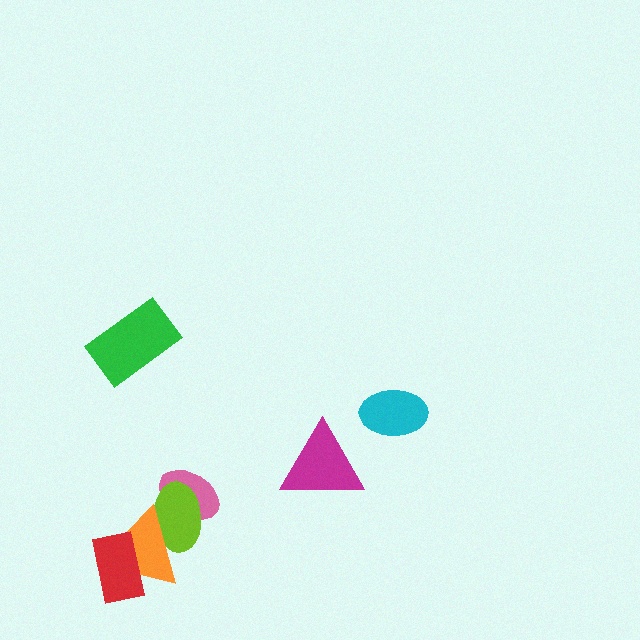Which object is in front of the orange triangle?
The red rectangle is in front of the orange triangle.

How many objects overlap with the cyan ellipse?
0 objects overlap with the cyan ellipse.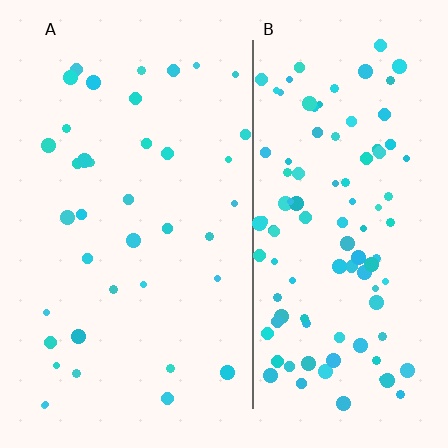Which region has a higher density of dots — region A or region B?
B (the right).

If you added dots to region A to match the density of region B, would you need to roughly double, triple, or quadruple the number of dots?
Approximately triple.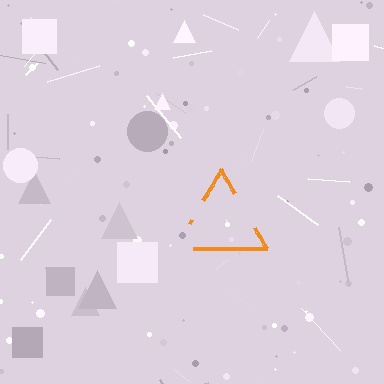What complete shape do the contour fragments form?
The contour fragments form a triangle.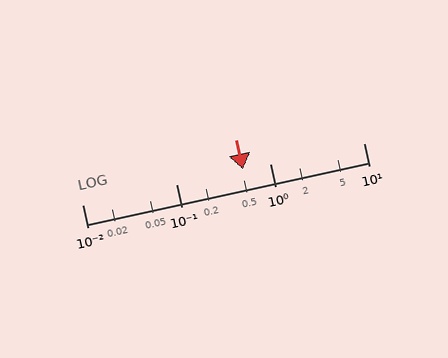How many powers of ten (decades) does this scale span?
The scale spans 3 decades, from 0.01 to 10.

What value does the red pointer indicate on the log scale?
The pointer indicates approximately 0.52.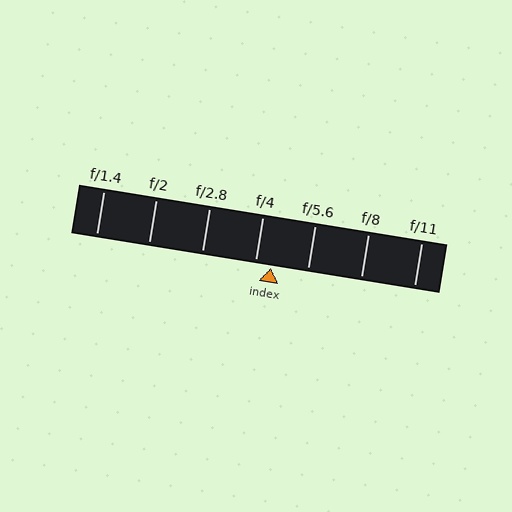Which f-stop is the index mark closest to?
The index mark is closest to f/4.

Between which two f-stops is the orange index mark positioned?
The index mark is between f/4 and f/5.6.